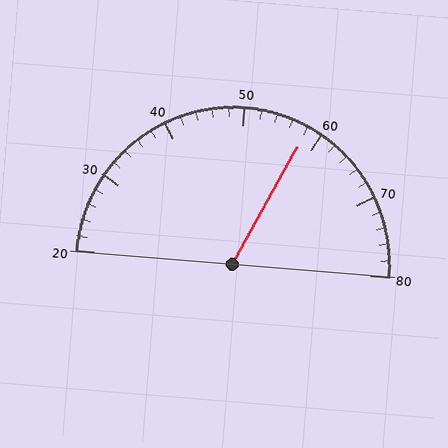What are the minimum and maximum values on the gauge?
The gauge ranges from 20 to 80.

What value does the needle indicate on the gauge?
The needle indicates approximately 58.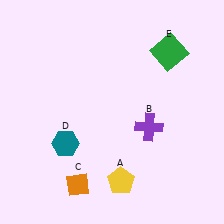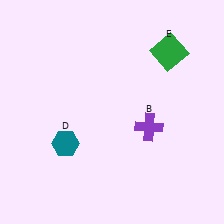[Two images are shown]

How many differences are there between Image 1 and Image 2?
There are 2 differences between the two images.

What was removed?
The yellow pentagon (A), the orange diamond (C) were removed in Image 2.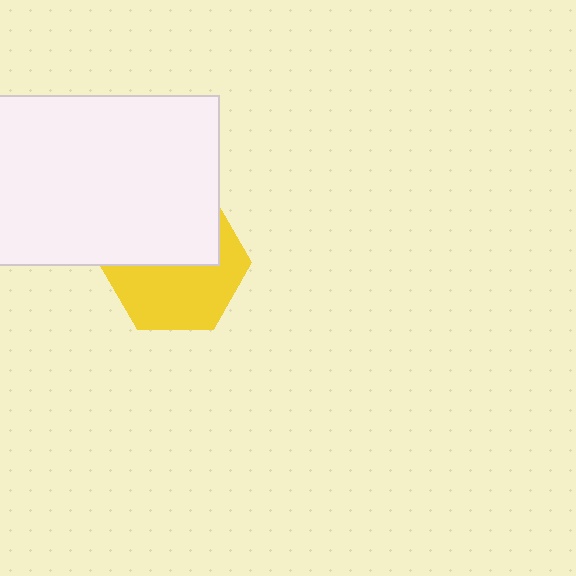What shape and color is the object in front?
The object in front is a white rectangle.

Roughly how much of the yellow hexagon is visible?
About half of it is visible (roughly 54%).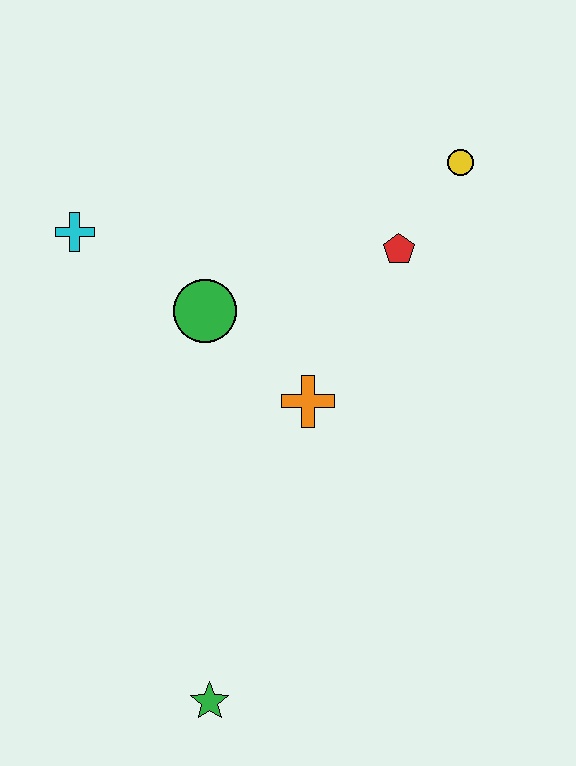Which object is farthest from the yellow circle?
The green star is farthest from the yellow circle.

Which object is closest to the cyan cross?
The green circle is closest to the cyan cross.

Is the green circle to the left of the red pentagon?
Yes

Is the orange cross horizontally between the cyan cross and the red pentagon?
Yes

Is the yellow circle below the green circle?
No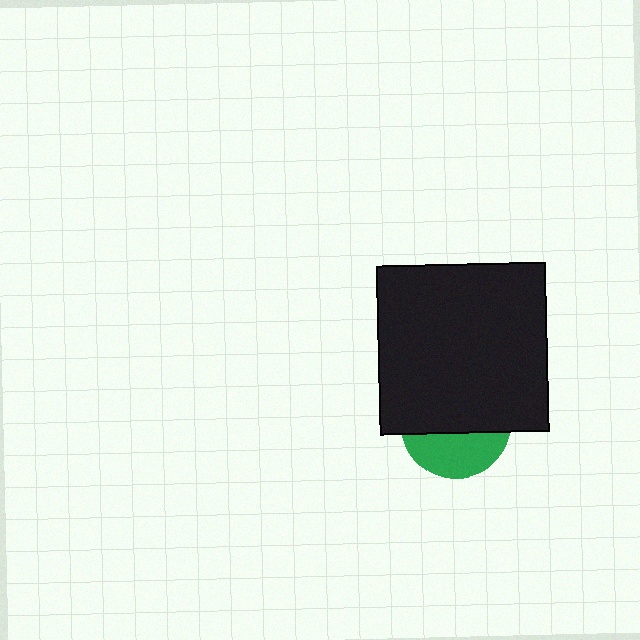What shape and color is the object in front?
The object in front is a black square.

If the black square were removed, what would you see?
You would see the complete green circle.